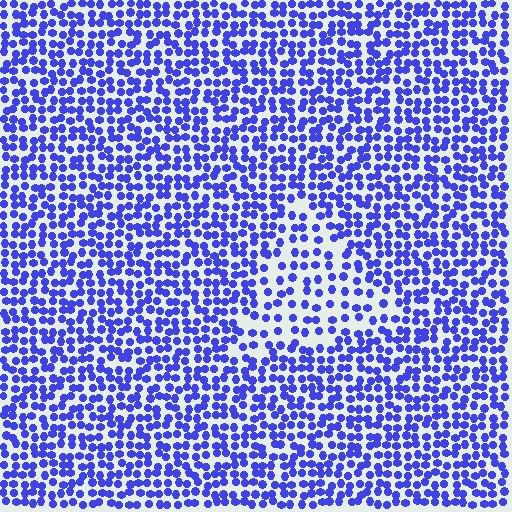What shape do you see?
I see a triangle.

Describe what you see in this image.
The image contains small blue elements arranged at two different densities. A triangle-shaped region is visible where the elements are less densely packed than the surrounding area.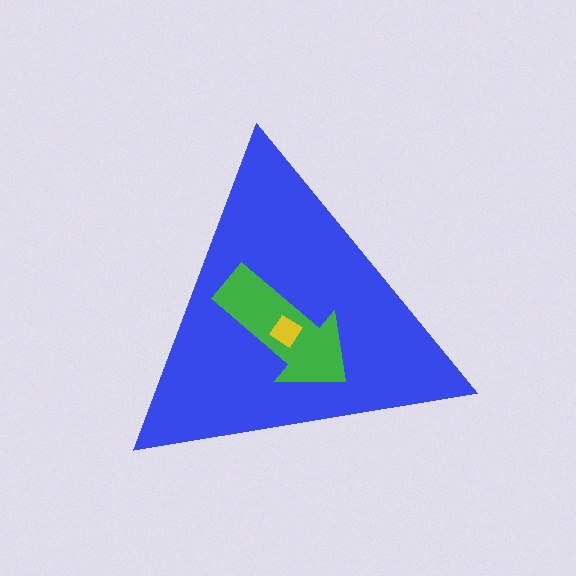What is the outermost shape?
The blue triangle.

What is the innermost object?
The yellow diamond.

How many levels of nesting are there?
3.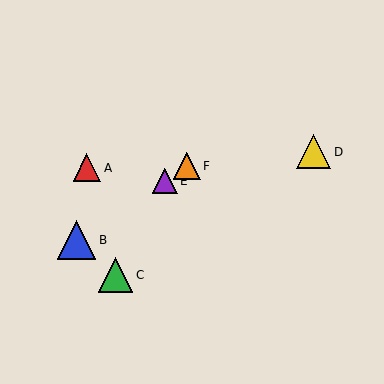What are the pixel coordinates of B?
Object B is at (77, 240).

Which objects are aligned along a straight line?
Objects B, E, F are aligned along a straight line.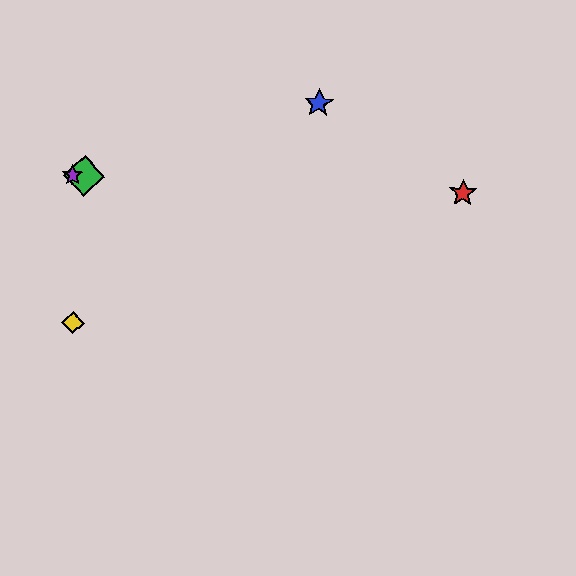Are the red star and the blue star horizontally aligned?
No, the red star is at y≈193 and the blue star is at y≈103.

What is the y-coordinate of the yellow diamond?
The yellow diamond is at y≈323.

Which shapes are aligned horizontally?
The red star, the green diamond, the purple star are aligned horizontally.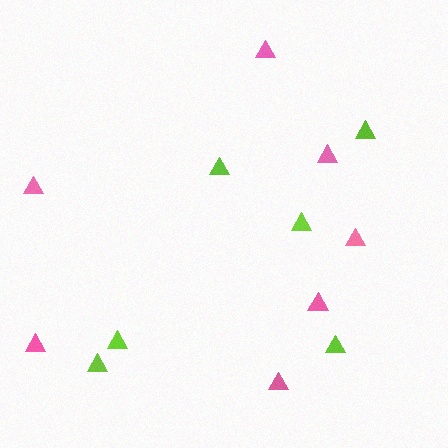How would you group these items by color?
There are 2 groups: one group of lime triangles (6) and one group of pink triangles (7).